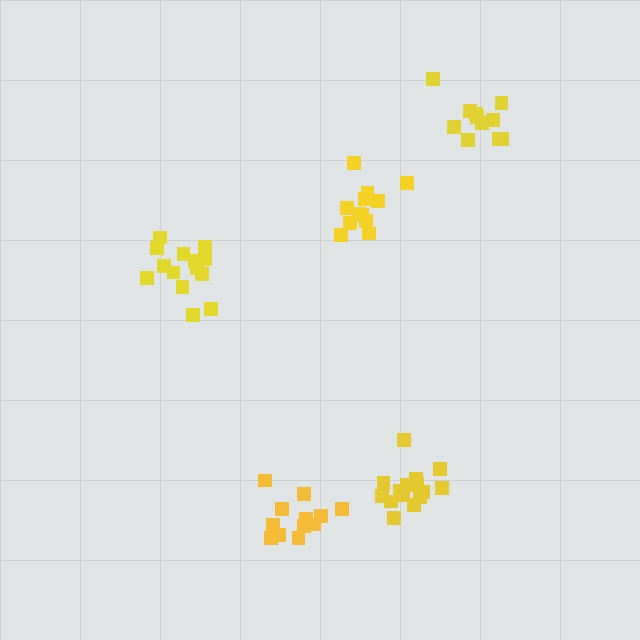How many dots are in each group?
Group 1: 12 dots, Group 2: 12 dots, Group 3: 14 dots, Group 4: 16 dots, Group 5: 11 dots (65 total).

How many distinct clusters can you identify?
There are 5 distinct clusters.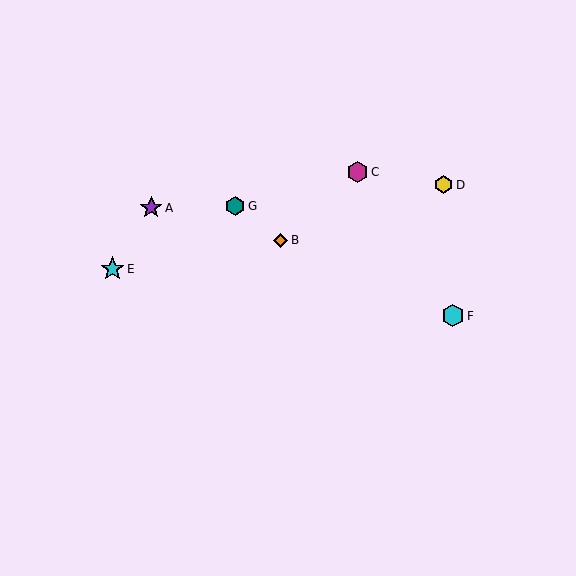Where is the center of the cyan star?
The center of the cyan star is at (112, 269).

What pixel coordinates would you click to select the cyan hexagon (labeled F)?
Click at (453, 316) to select the cyan hexagon F.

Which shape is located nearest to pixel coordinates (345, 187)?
The magenta hexagon (labeled C) at (357, 172) is nearest to that location.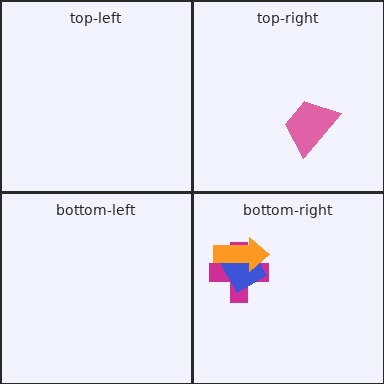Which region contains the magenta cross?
The bottom-right region.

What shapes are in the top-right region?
The pink trapezoid.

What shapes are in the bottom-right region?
The magenta cross, the blue diamond, the orange arrow.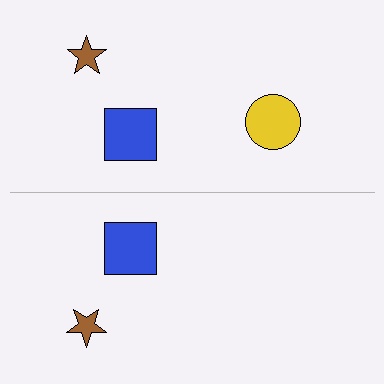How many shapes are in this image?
There are 5 shapes in this image.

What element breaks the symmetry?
A yellow circle is missing from the bottom side.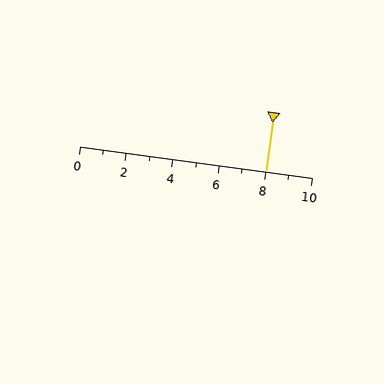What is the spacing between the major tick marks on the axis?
The major ticks are spaced 2 apart.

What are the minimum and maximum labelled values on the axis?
The axis runs from 0 to 10.